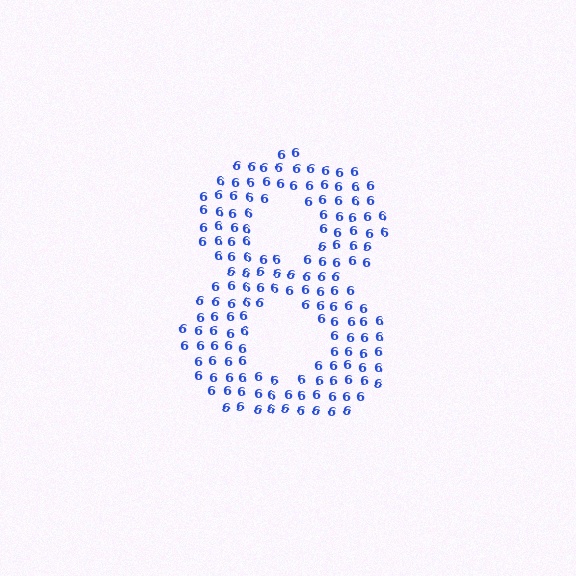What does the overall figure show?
The overall figure shows the digit 8.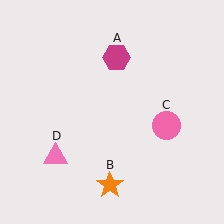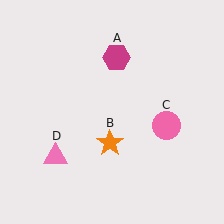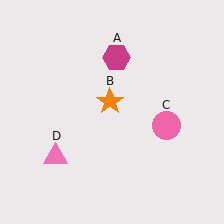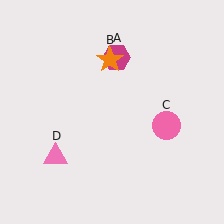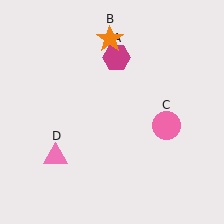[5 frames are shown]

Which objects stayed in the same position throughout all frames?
Magenta hexagon (object A) and pink circle (object C) and pink triangle (object D) remained stationary.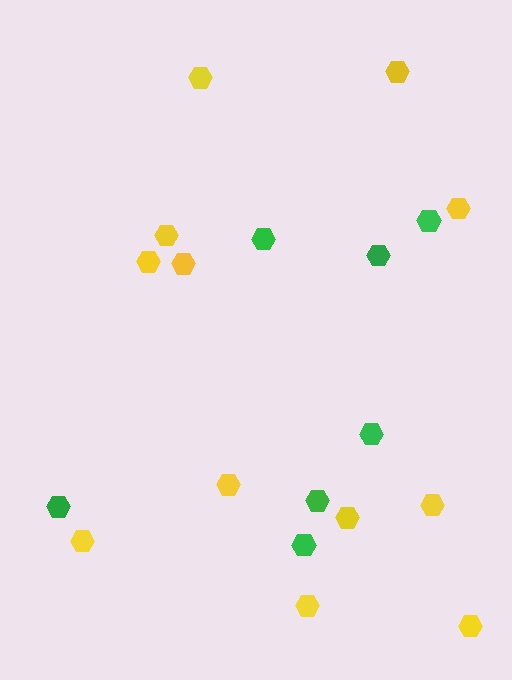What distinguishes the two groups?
There are 2 groups: one group of yellow hexagons (12) and one group of green hexagons (7).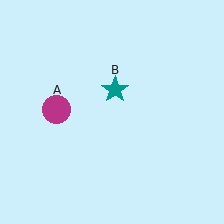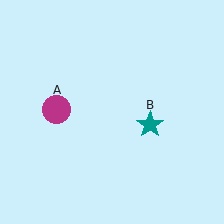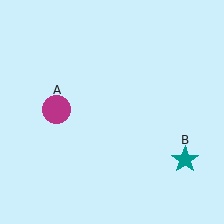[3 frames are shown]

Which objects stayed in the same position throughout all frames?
Magenta circle (object A) remained stationary.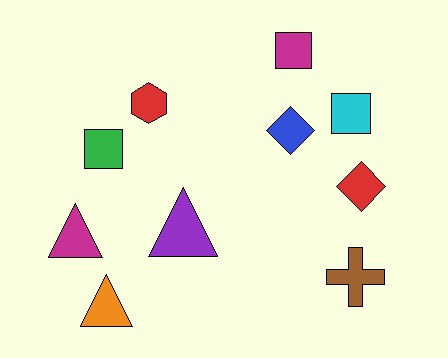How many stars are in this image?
There are no stars.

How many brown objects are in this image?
There is 1 brown object.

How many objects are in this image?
There are 10 objects.